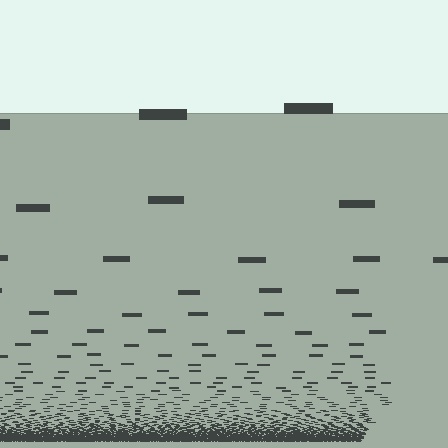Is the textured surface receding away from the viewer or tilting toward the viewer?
The surface appears to tilt toward the viewer. Texture elements get larger and sparser toward the top.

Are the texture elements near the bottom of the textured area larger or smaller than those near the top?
Smaller. The gradient is inverted — elements near the bottom are smaller and denser.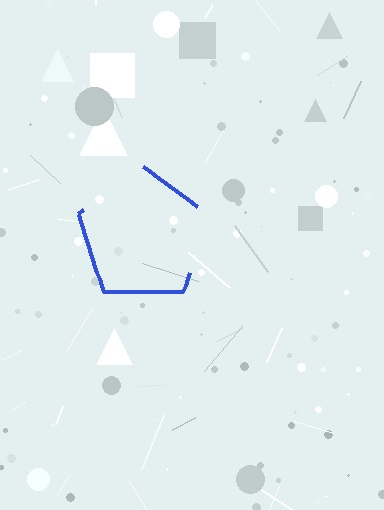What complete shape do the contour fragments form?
The contour fragments form a pentagon.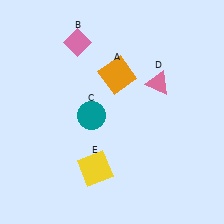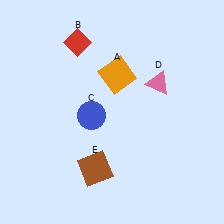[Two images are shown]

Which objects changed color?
B changed from pink to red. C changed from teal to blue. E changed from yellow to brown.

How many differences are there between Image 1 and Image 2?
There are 3 differences between the two images.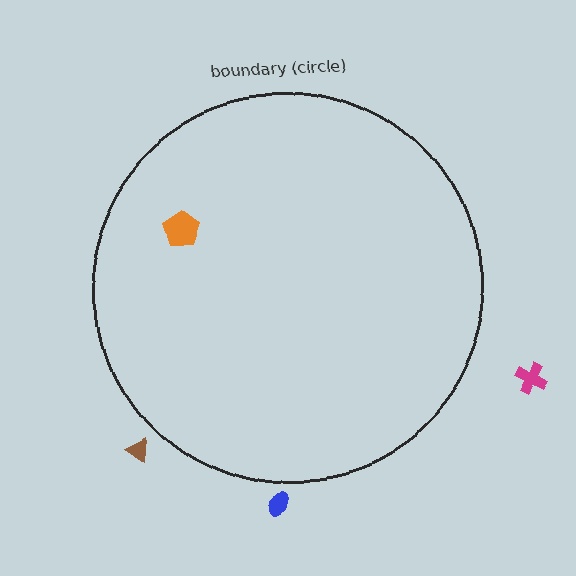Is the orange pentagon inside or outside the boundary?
Inside.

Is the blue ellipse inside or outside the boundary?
Outside.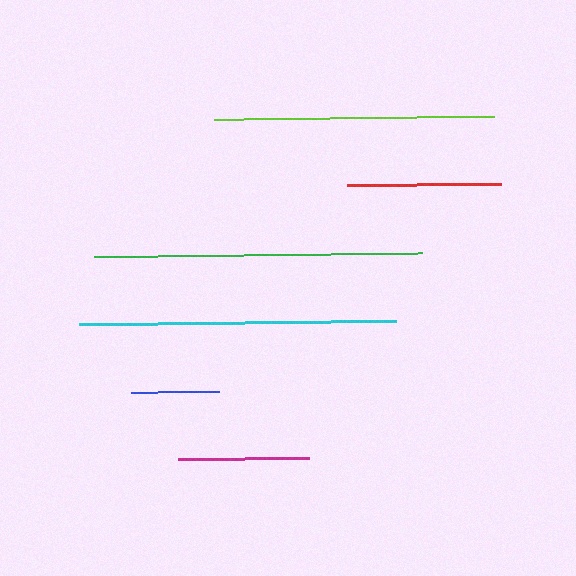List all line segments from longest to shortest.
From longest to shortest: green, cyan, lime, red, magenta, blue.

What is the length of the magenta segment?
The magenta segment is approximately 131 pixels long.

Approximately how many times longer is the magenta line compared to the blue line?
The magenta line is approximately 1.5 times the length of the blue line.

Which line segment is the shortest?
The blue line is the shortest at approximately 88 pixels.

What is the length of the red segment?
The red segment is approximately 153 pixels long.